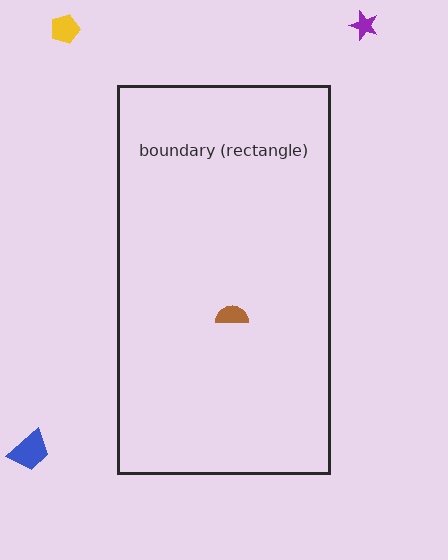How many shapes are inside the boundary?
1 inside, 3 outside.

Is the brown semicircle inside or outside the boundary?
Inside.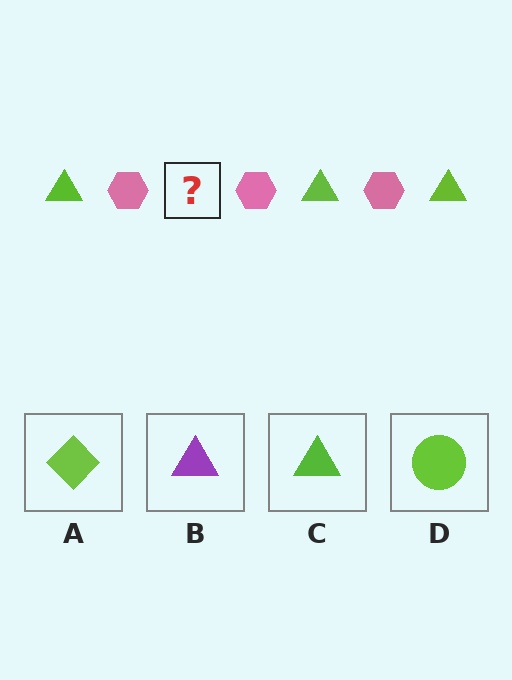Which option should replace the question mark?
Option C.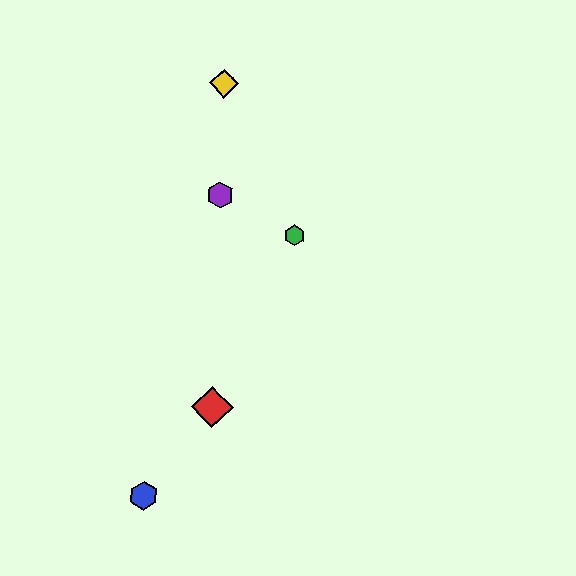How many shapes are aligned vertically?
3 shapes (the red diamond, the yellow diamond, the purple hexagon) are aligned vertically.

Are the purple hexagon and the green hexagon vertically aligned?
No, the purple hexagon is at x≈220 and the green hexagon is at x≈294.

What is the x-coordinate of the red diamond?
The red diamond is at x≈212.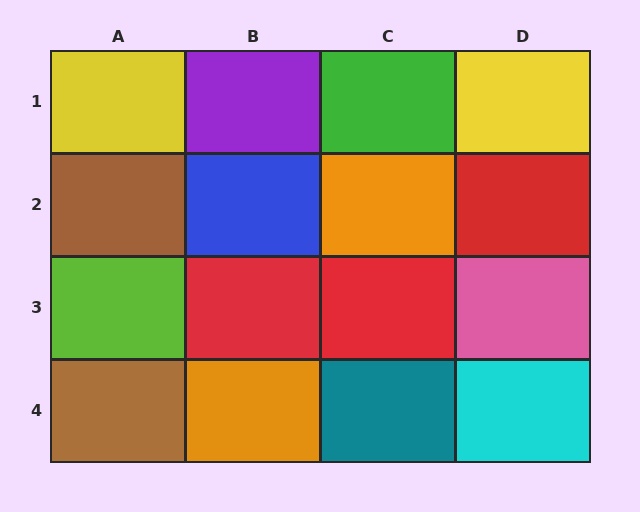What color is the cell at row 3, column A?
Lime.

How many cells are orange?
2 cells are orange.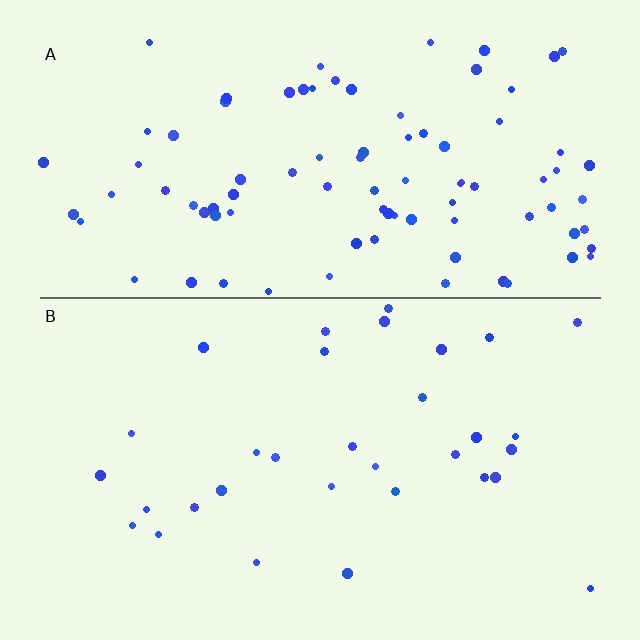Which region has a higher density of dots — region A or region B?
A (the top).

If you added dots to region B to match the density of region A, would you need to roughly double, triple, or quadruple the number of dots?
Approximately triple.